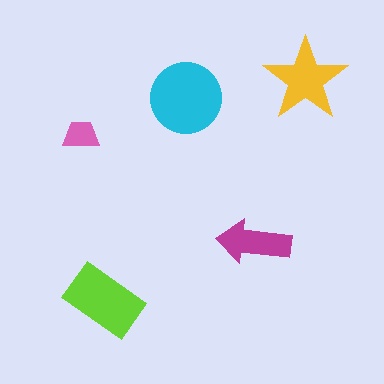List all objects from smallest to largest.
The pink trapezoid, the magenta arrow, the yellow star, the lime rectangle, the cyan circle.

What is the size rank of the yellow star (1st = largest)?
3rd.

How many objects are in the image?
There are 5 objects in the image.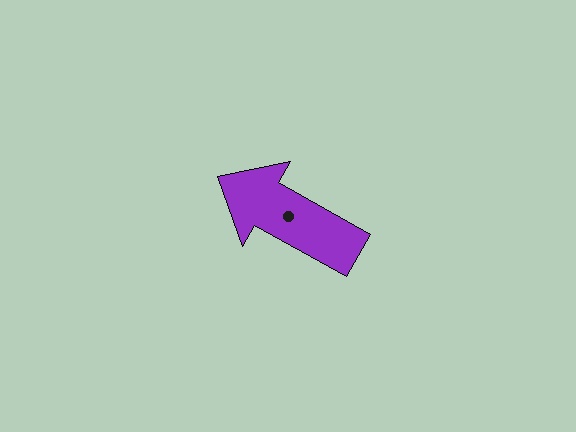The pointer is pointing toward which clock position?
Roughly 10 o'clock.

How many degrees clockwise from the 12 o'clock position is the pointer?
Approximately 299 degrees.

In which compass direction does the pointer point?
Northwest.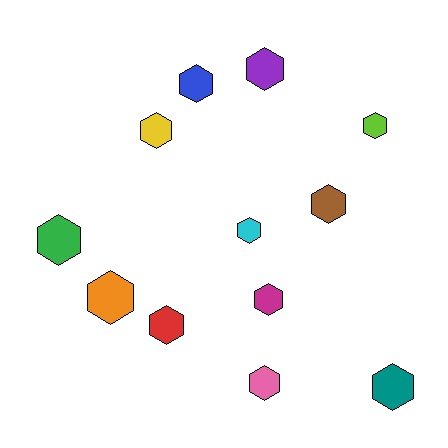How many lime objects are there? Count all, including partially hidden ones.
There is 1 lime object.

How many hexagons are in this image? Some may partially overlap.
There are 12 hexagons.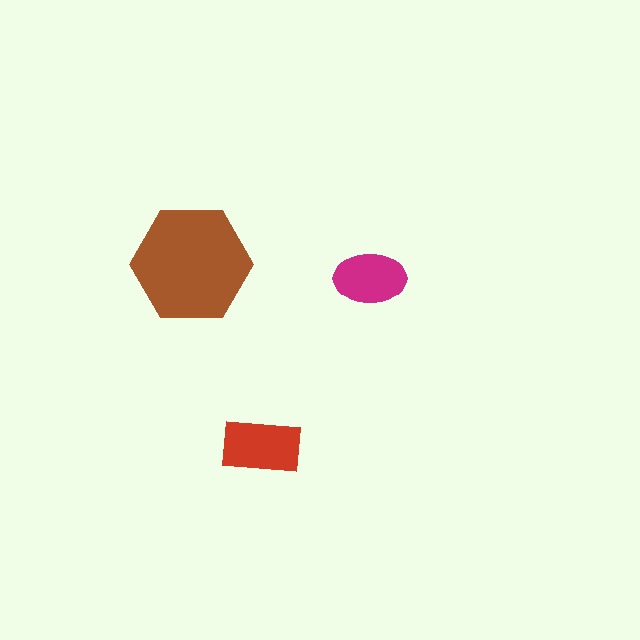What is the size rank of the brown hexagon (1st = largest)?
1st.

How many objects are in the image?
There are 3 objects in the image.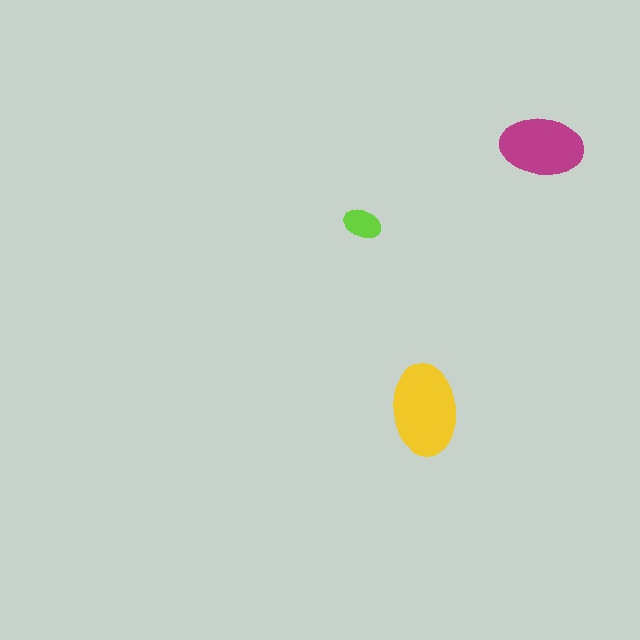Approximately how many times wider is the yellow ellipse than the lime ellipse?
About 2.5 times wider.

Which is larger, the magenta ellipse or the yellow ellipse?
The yellow one.